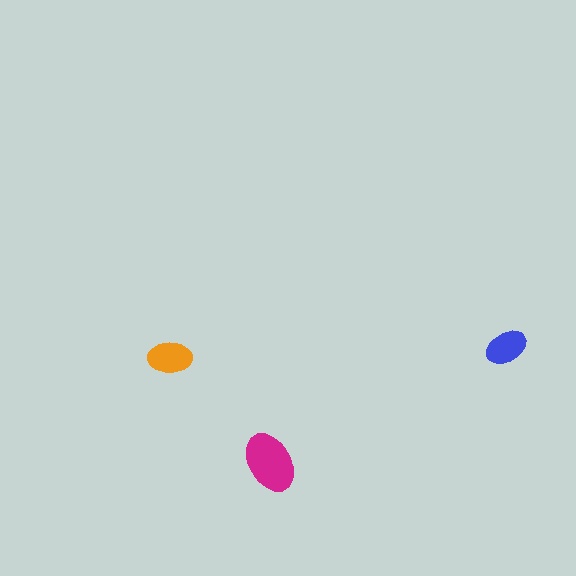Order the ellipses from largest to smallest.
the magenta one, the orange one, the blue one.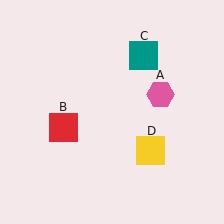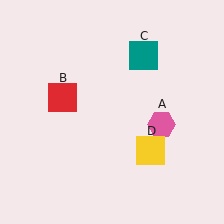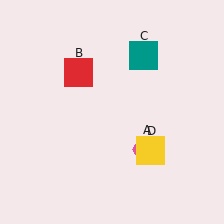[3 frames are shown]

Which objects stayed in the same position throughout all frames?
Teal square (object C) and yellow square (object D) remained stationary.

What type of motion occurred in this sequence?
The pink hexagon (object A), red square (object B) rotated clockwise around the center of the scene.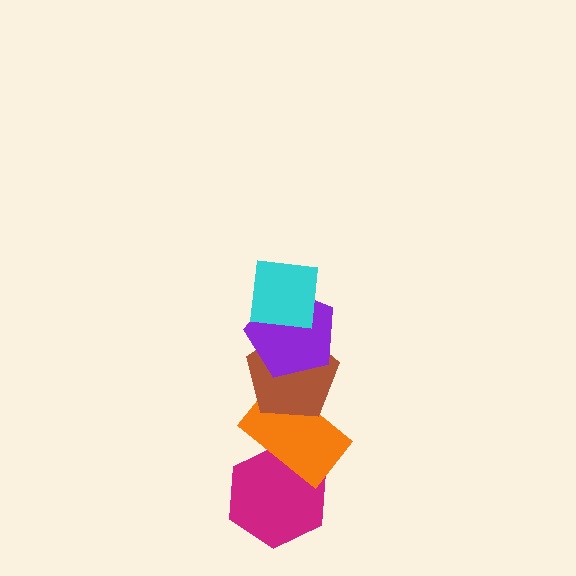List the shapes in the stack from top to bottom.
From top to bottom: the cyan square, the purple pentagon, the brown pentagon, the orange rectangle, the magenta hexagon.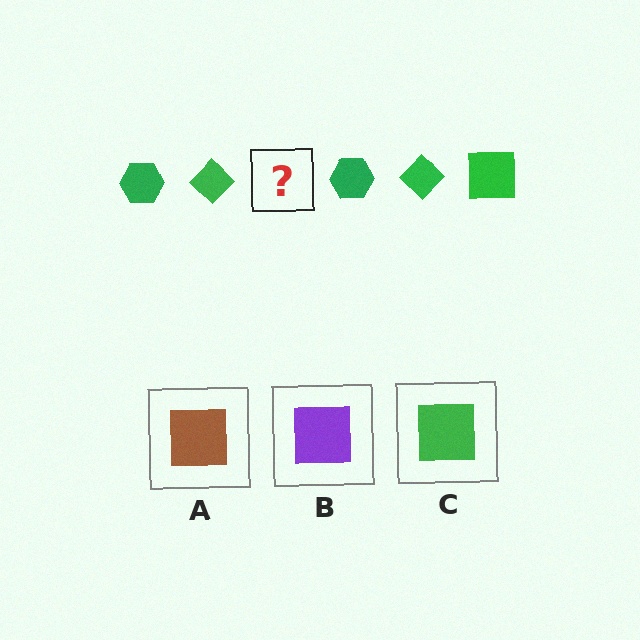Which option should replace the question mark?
Option C.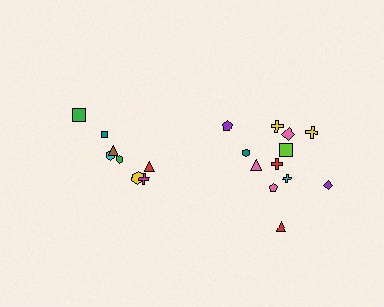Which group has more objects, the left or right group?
The right group.